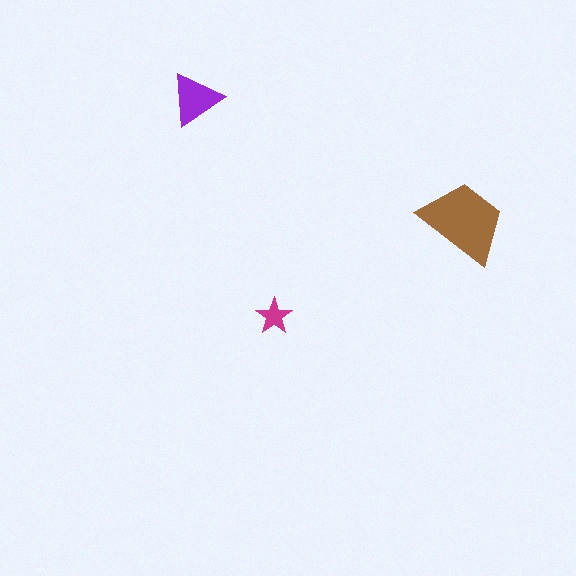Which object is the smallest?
The magenta star.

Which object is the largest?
The brown trapezoid.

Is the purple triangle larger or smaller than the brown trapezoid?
Smaller.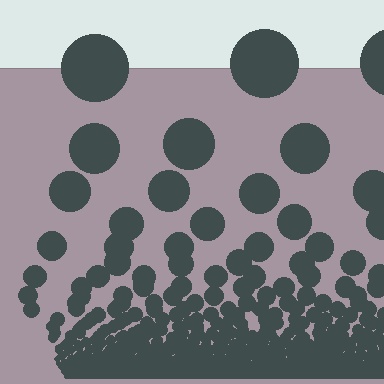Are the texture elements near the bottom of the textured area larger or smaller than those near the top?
Smaller. The gradient is inverted — elements near the bottom are smaller and denser.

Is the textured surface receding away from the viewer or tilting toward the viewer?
The surface appears to tilt toward the viewer. Texture elements get larger and sparser toward the top.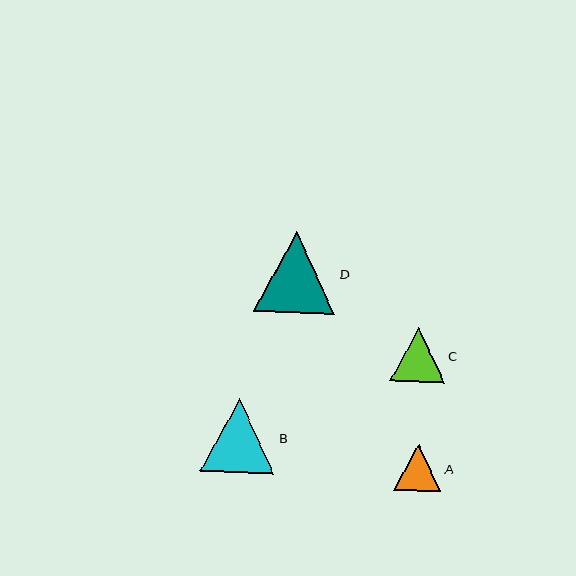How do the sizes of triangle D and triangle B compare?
Triangle D and triangle B are approximately the same size.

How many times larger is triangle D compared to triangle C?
Triangle D is approximately 1.5 times the size of triangle C.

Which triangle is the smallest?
Triangle A is the smallest with a size of approximately 47 pixels.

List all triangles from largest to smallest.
From largest to smallest: D, B, C, A.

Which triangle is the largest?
Triangle D is the largest with a size of approximately 81 pixels.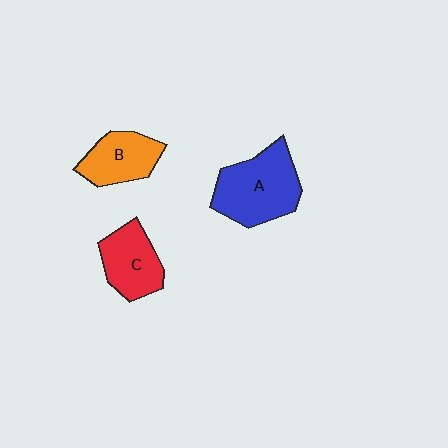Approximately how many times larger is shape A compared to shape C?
Approximately 1.4 times.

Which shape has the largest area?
Shape A (blue).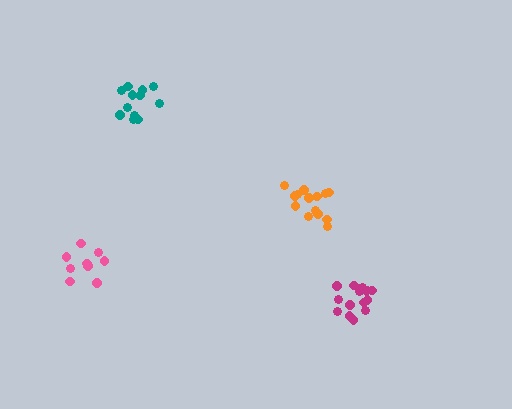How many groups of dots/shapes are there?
There are 4 groups.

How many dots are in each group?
Group 1: 9 dots, Group 2: 12 dots, Group 3: 14 dots, Group 4: 15 dots (50 total).